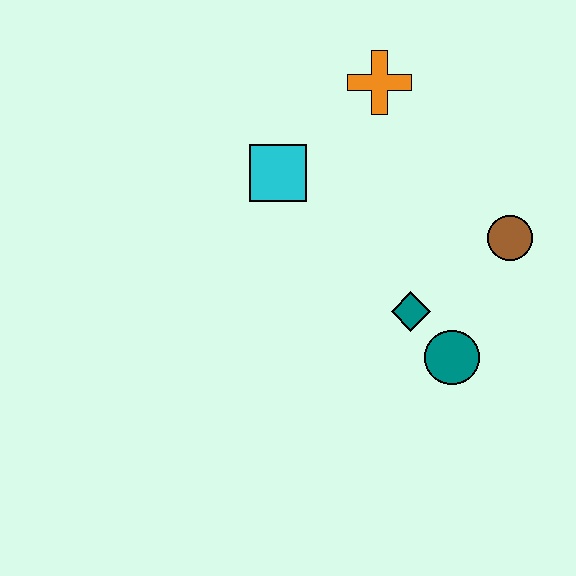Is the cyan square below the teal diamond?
No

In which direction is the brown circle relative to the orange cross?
The brown circle is below the orange cross.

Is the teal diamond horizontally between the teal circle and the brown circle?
No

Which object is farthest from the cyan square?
The teal circle is farthest from the cyan square.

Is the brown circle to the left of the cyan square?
No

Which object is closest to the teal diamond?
The teal circle is closest to the teal diamond.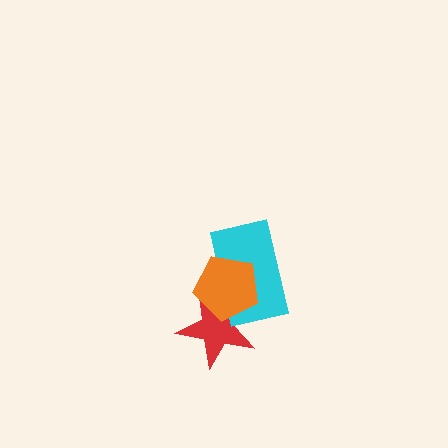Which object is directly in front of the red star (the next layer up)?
The cyan rectangle is directly in front of the red star.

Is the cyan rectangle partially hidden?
Yes, it is partially covered by another shape.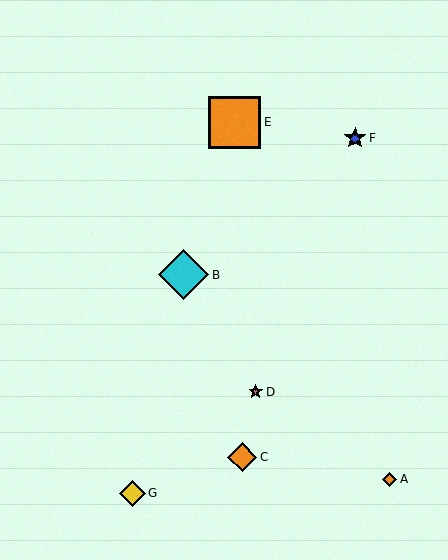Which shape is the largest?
The orange square (labeled E) is the largest.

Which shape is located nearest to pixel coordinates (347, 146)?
The blue star (labeled F) at (355, 138) is nearest to that location.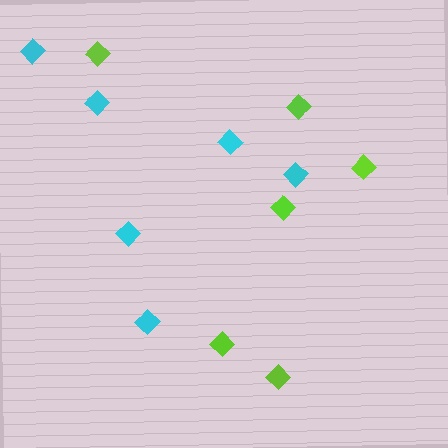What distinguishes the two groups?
There are 2 groups: one group of lime diamonds (6) and one group of cyan diamonds (6).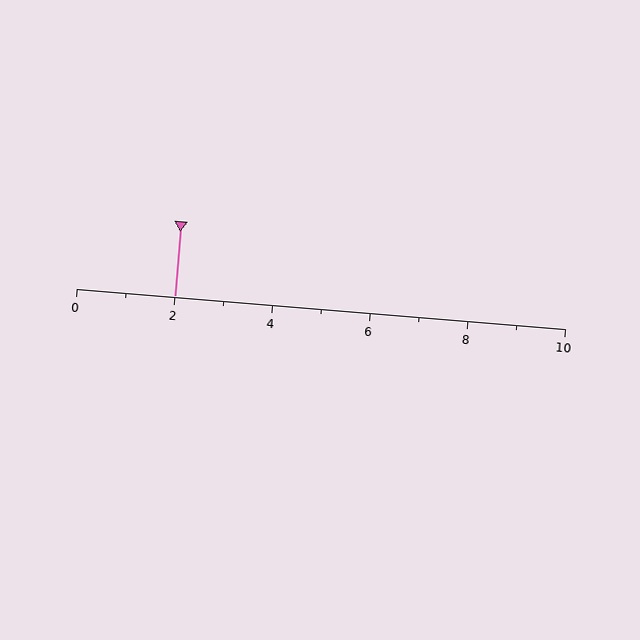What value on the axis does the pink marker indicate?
The marker indicates approximately 2.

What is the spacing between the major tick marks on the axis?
The major ticks are spaced 2 apart.